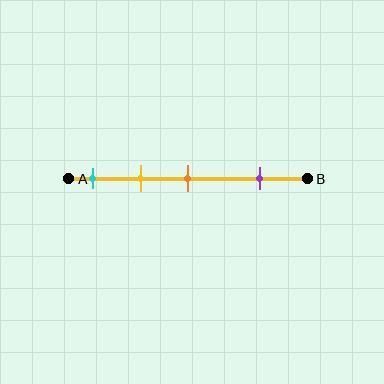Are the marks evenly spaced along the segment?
No, the marks are not evenly spaced.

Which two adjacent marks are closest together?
The cyan and yellow marks are the closest adjacent pair.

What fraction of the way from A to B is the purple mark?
The purple mark is approximately 80% (0.8) of the way from A to B.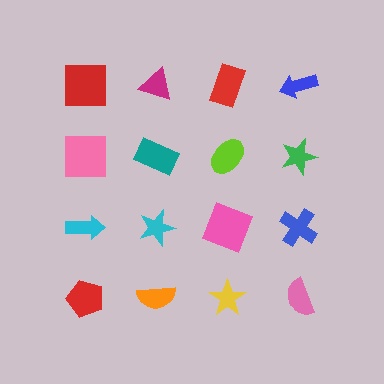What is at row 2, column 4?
A green star.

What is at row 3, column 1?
A cyan arrow.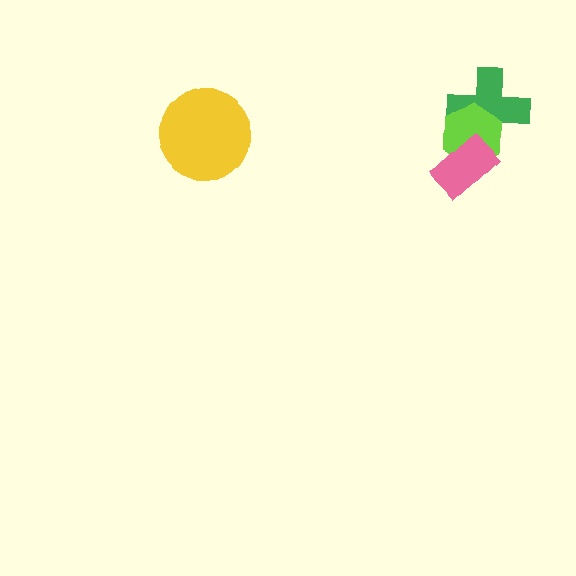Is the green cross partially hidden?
Yes, it is partially covered by another shape.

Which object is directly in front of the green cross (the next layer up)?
The lime hexagon is directly in front of the green cross.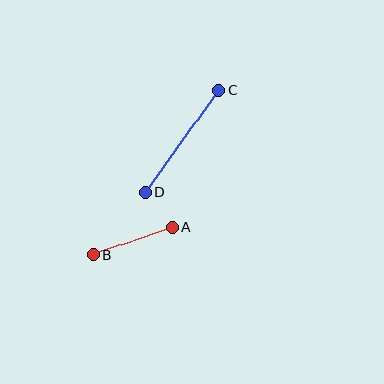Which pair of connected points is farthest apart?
Points C and D are farthest apart.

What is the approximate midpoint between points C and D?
The midpoint is at approximately (182, 141) pixels.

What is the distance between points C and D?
The distance is approximately 125 pixels.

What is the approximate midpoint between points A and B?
The midpoint is at approximately (132, 241) pixels.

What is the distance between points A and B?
The distance is approximately 84 pixels.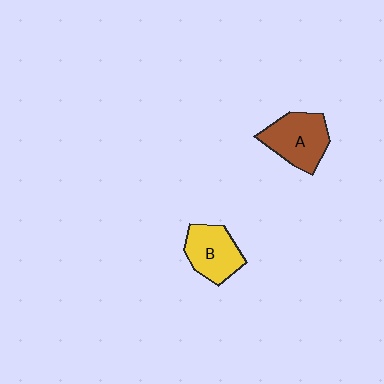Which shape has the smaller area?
Shape B (yellow).